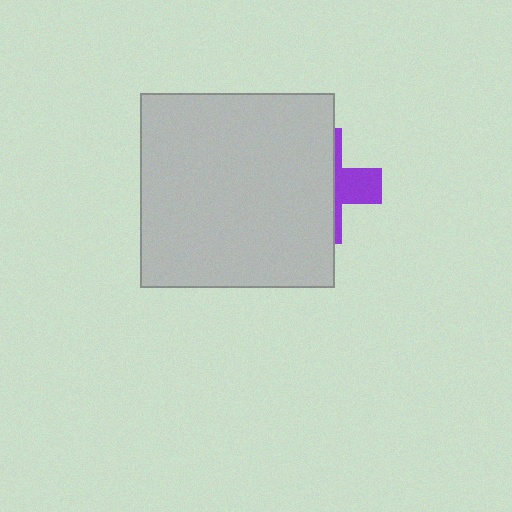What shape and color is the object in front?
The object in front is a light gray square.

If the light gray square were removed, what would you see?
You would see the complete purple cross.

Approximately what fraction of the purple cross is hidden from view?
Roughly 70% of the purple cross is hidden behind the light gray square.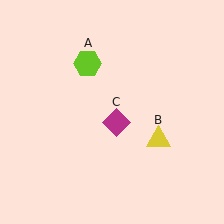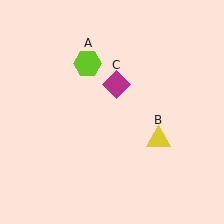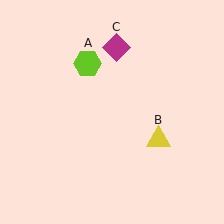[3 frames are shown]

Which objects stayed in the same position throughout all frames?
Lime hexagon (object A) and yellow triangle (object B) remained stationary.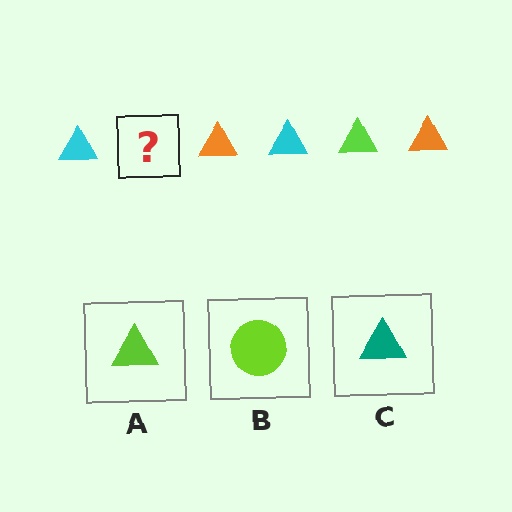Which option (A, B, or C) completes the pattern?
A.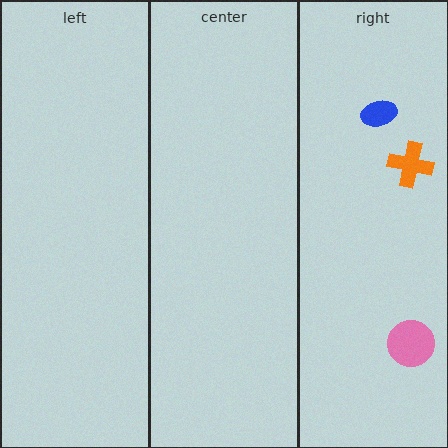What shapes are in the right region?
The pink circle, the orange cross, the blue ellipse.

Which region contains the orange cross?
The right region.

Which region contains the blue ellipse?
The right region.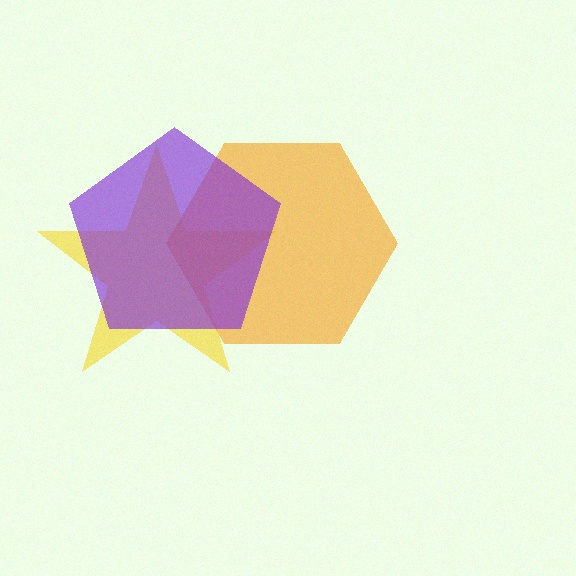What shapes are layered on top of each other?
The layered shapes are: a yellow star, an orange hexagon, a purple pentagon.